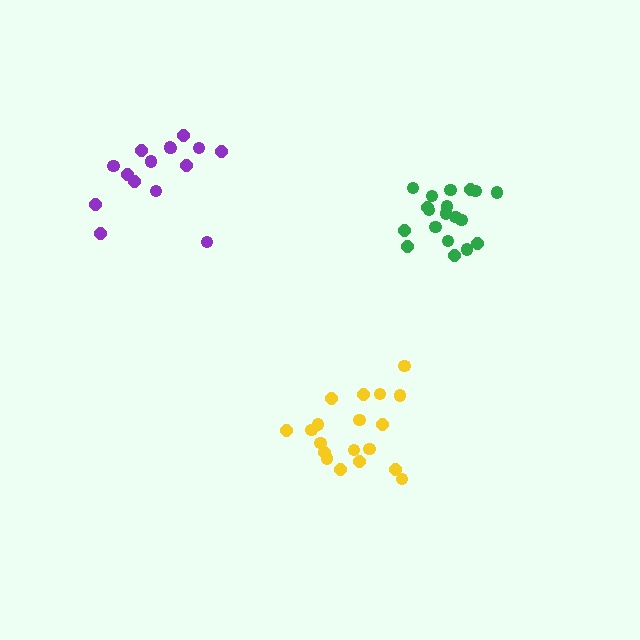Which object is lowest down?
The yellow cluster is bottommost.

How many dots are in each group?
Group 1: 19 dots, Group 2: 15 dots, Group 3: 19 dots (53 total).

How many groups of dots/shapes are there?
There are 3 groups.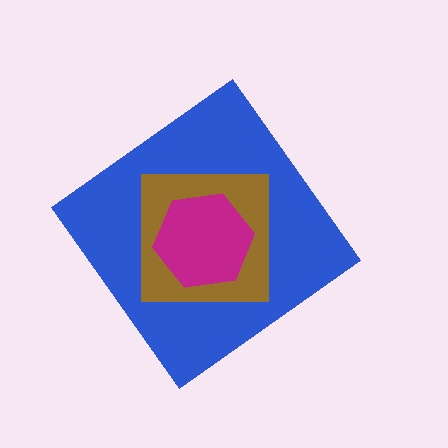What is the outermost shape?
The blue diamond.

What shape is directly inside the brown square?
The magenta hexagon.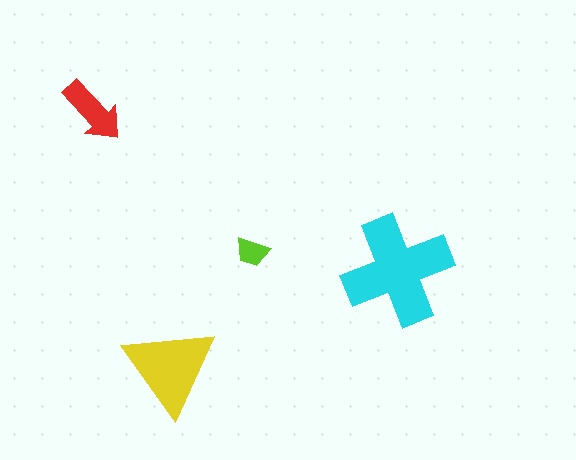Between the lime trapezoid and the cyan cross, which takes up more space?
The cyan cross.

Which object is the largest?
The cyan cross.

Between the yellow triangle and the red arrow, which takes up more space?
The yellow triangle.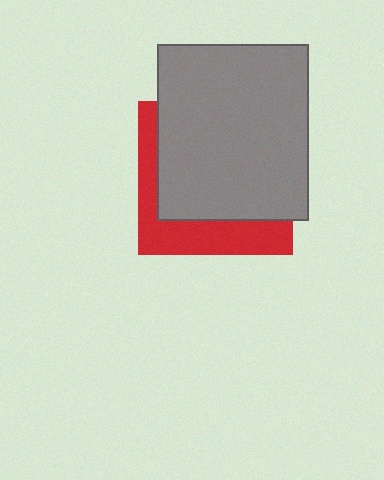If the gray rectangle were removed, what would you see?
You would see the complete red square.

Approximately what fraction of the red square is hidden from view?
Roughly 68% of the red square is hidden behind the gray rectangle.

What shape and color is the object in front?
The object in front is a gray rectangle.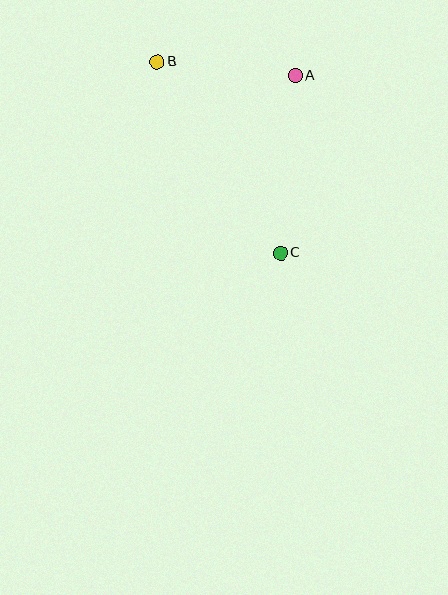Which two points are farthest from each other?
Points B and C are farthest from each other.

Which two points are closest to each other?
Points A and B are closest to each other.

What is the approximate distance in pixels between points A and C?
The distance between A and C is approximately 177 pixels.